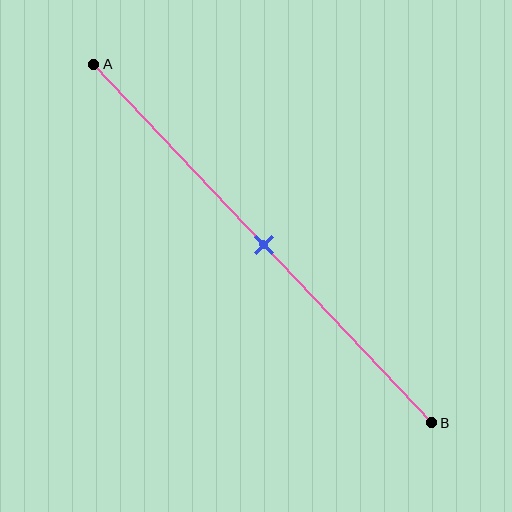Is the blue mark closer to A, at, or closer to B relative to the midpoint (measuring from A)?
The blue mark is approximately at the midpoint of segment AB.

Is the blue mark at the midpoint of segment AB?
Yes, the mark is approximately at the midpoint.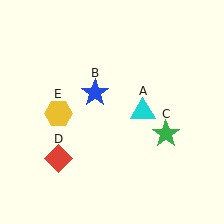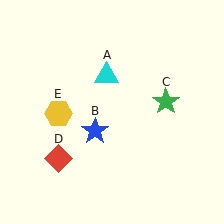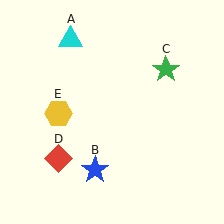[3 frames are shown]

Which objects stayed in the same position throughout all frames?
Red diamond (object D) and yellow hexagon (object E) remained stationary.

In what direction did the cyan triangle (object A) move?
The cyan triangle (object A) moved up and to the left.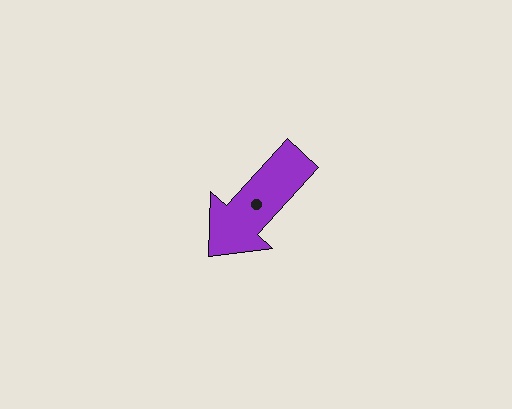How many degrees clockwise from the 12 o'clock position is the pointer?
Approximately 223 degrees.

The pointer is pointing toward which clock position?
Roughly 7 o'clock.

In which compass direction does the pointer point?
Southwest.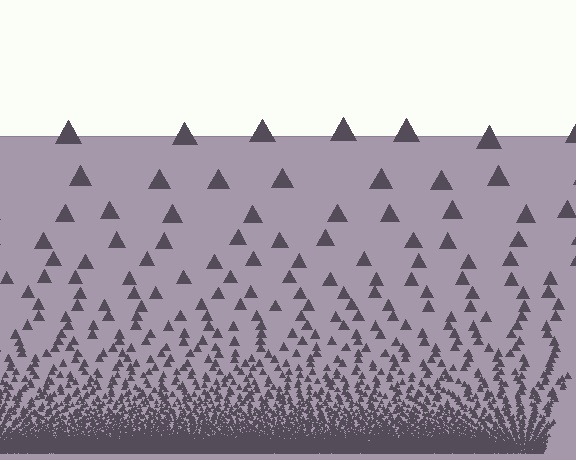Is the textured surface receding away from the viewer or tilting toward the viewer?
The surface appears to tilt toward the viewer. Texture elements get larger and sparser toward the top.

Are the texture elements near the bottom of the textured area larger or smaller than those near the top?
Smaller. The gradient is inverted — elements near the bottom are smaller and denser.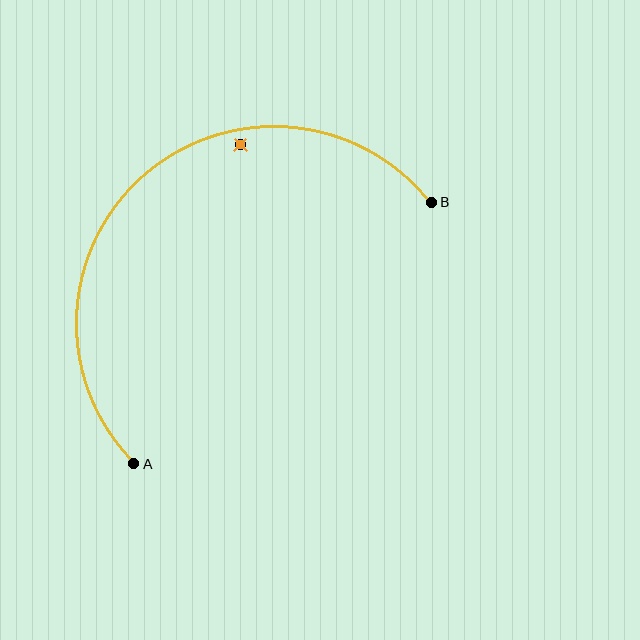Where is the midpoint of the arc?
The arc midpoint is the point on the curve farthest from the straight line joining A and B. It sits above and to the left of that line.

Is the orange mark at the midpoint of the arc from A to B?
No — the orange mark does not lie on the arc at all. It sits slightly inside the curve.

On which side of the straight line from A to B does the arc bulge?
The arc bulges above and to the left of the straight line connecting A and B.